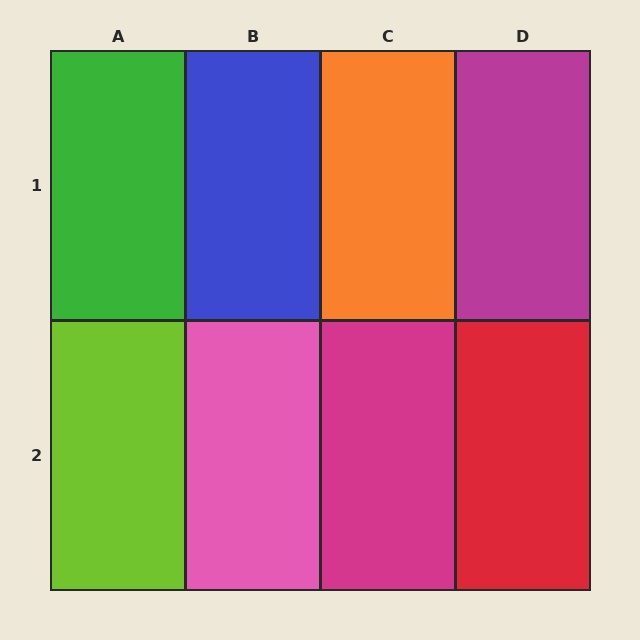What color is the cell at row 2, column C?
Magenta.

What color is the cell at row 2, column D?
Red.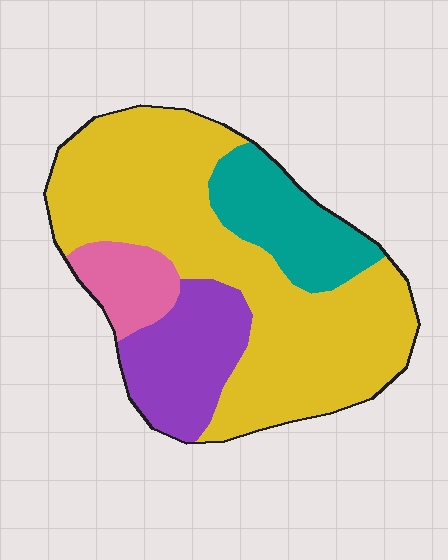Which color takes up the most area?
Yellow, at roughly 60%.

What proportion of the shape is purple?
Purple takes up about one sixth (1/6) of the shape.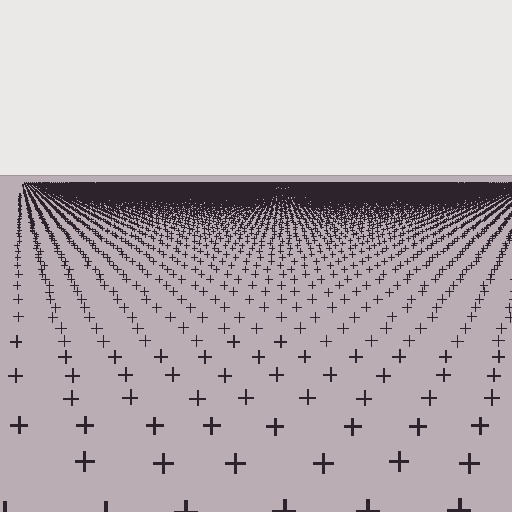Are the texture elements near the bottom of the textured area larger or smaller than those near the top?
Larger. Near the bottom, elements are closer to the viewer and appear at a bigger on-screen size.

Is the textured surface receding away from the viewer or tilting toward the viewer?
The surface is receding away from the viewer. Texture elements get smaller and denser toward the top.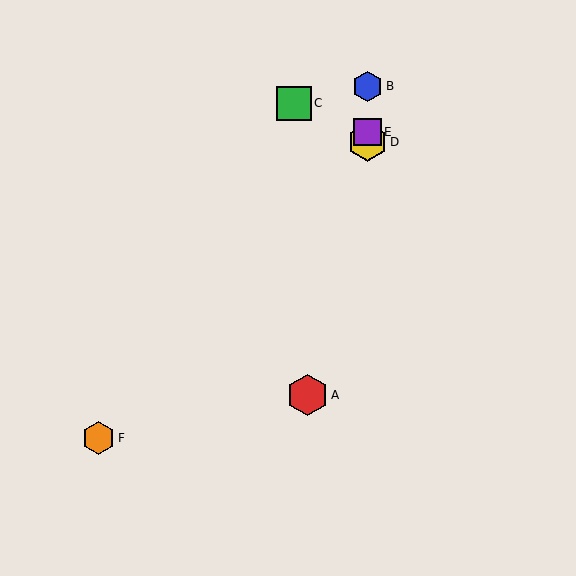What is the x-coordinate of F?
Object F is at x≈99.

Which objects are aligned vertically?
Objects B, D, E are aligned vertically.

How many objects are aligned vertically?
3 objects (B, D, E) are aligned vertically.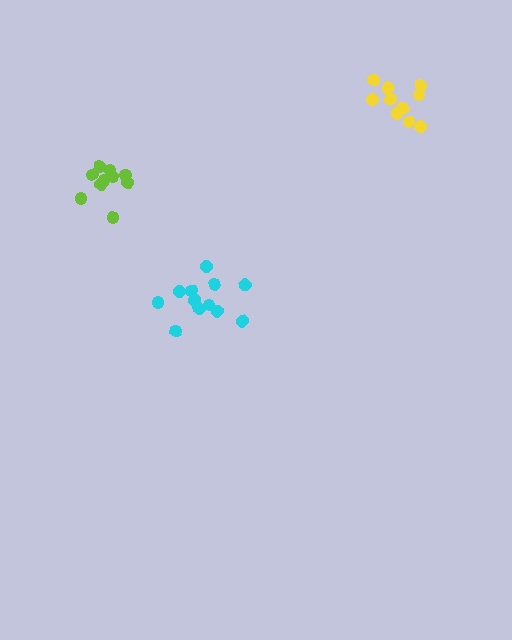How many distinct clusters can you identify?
There are 3 distinct clusters.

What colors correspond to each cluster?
The clusters are colored: lime, cyan, yellow.